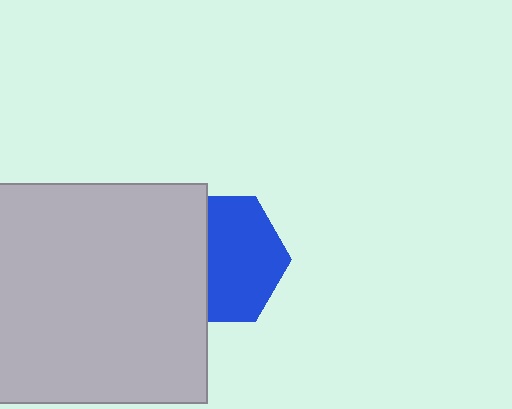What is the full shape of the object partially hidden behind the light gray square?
The partially hidden object is a blue hexagon.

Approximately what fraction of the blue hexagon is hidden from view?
Roughly 39% of the blue hexagon is hidden behind the light gray square.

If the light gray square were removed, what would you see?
You would see the complete blue hexagon.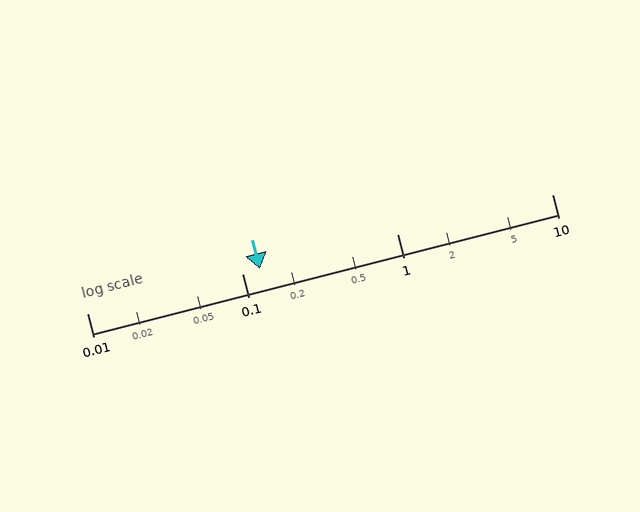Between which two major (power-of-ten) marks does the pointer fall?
The pointer is between 0.1 and 1.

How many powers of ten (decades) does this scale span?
The scale spans 3 decades, from 0.01 to 10.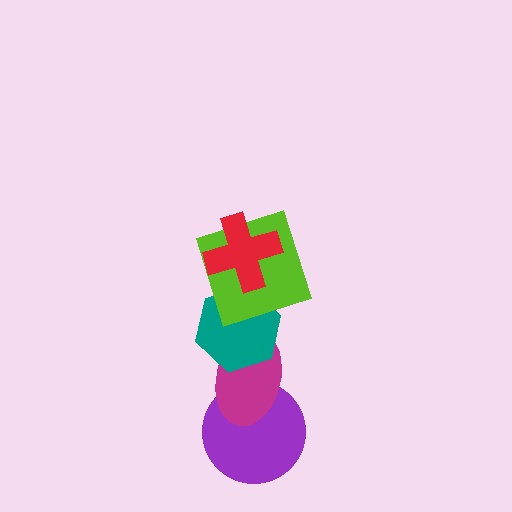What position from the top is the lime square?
The lime square is 2nd from the top.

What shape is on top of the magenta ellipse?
The teal hexagon is on top of the magenta ellipse.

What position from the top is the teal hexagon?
The teal hexagon is 3rd from the top.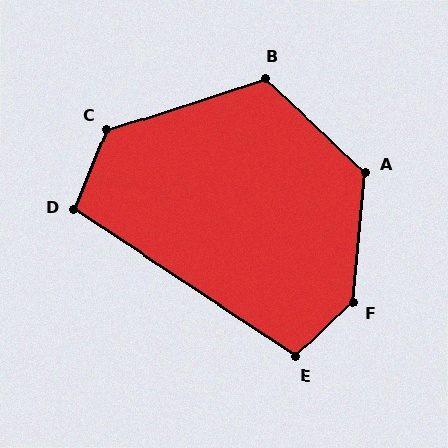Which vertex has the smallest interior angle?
D, at approximately 102 degrees.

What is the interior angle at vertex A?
Approximately 127 degrees (obtuse).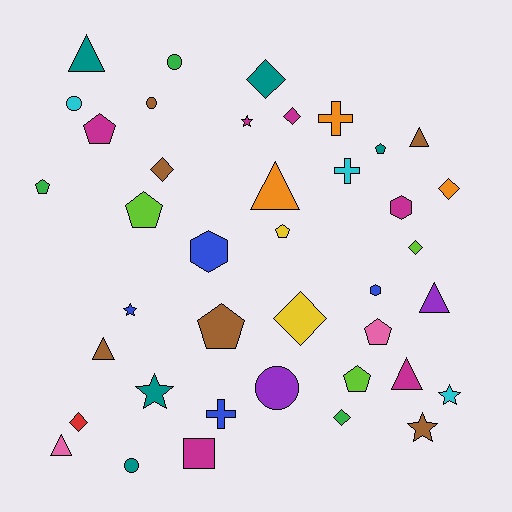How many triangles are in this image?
There are 7 triangles.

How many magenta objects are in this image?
There are 6 magenta objects.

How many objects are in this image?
There are 40 objects.